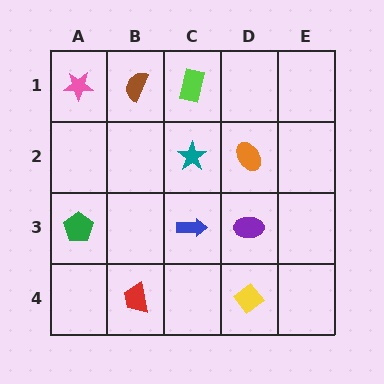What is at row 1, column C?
A lime rectangle.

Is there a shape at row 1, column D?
No, that cell is empty.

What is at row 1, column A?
A pink star.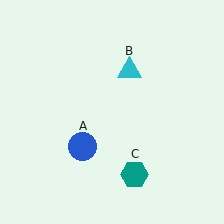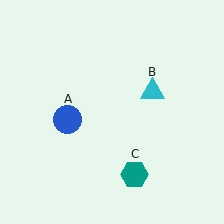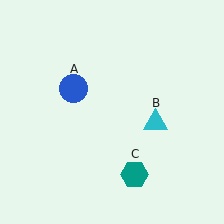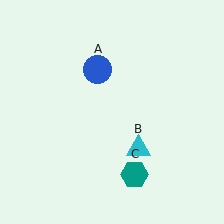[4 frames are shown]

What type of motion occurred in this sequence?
The blue circle (object A), cyan triangle (object B) rotated clockwise around the center of the scene.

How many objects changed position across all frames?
2 objects changed position: blue circle (object A), cyan triangle (object B).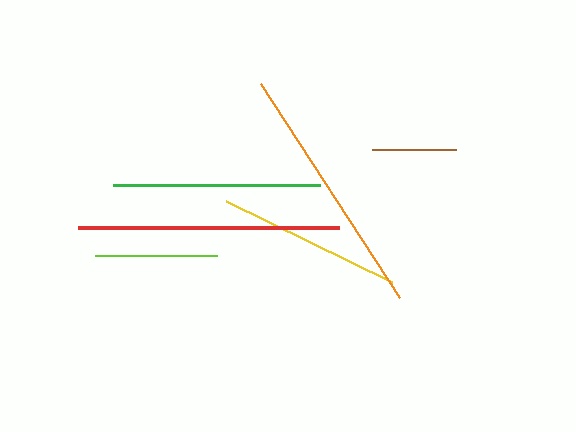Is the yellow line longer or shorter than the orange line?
The orange line is longer than the yellow line.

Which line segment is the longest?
The red line is the longest at approximately 261 pixels.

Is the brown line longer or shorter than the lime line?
The lime line is longer than the brown line.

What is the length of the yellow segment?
The yellow segment is approximately 185 pixels long.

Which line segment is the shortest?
The brown line is the shortest at approximately 85 pixels.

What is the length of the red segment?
The red segment is approximately 261 pixels long.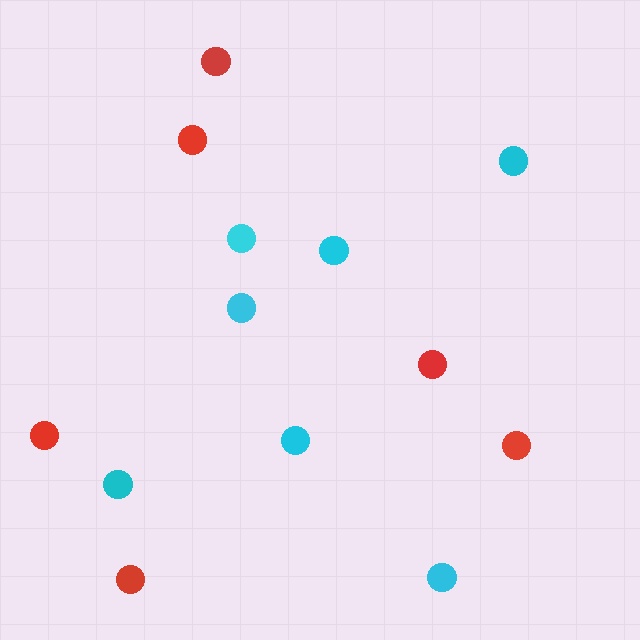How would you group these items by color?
There are 2 groups: one group of cyan circles (7) and one group of red circles (6).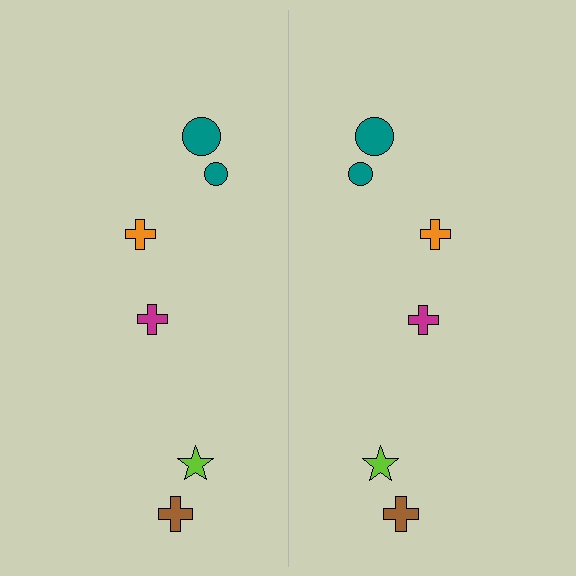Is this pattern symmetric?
Yes, this pattern has bilateral (reflection) symmetry.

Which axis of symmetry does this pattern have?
The pattern has a vertical axis of symmetry running through the center of the image.